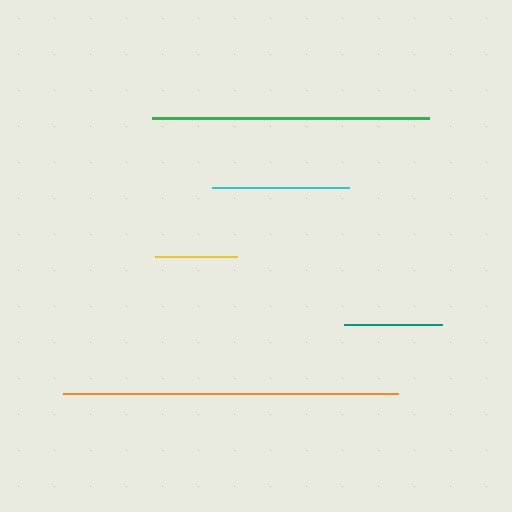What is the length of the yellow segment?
The yellow segment is approximately 82 pixels long.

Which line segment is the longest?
The orange line is the longest at approximately 335 pixels.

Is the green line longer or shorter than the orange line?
The orange line is longer than the green line.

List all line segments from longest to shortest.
From longest to shortest: orange, green, cyan, teal, yellow.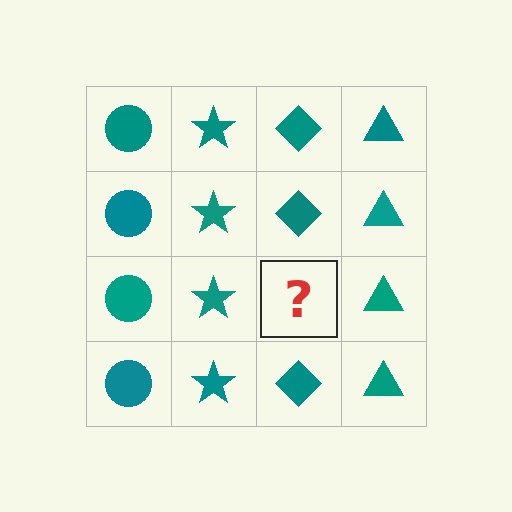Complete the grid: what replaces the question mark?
The question mark should be replaced with a teal diamond.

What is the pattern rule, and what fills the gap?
The rule is that each column has a consistent shape. The gap should be filled with a teal diamond.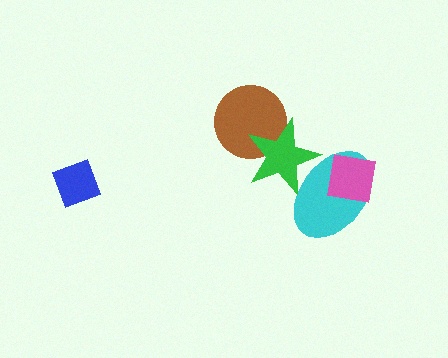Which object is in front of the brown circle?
The green star is in front of the brown circle.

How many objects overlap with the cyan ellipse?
2 objects overlap with the cyan ellipse.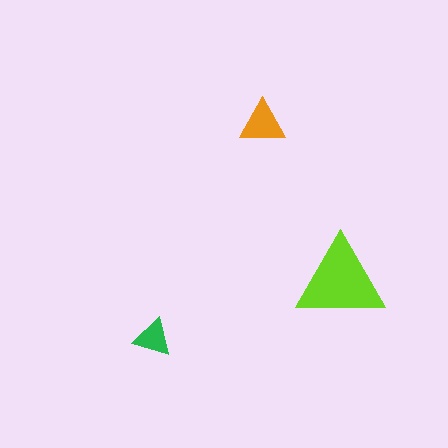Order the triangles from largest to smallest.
the lime one, the orange one, the green one.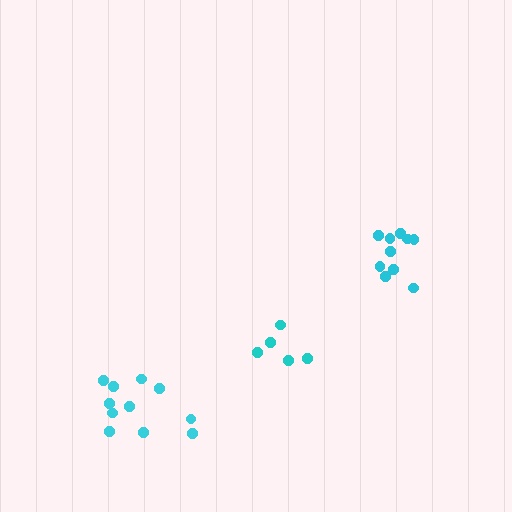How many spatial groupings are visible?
There are 3 spatial groupings.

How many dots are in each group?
Group 1: 10 dots, Group 2: 11 dots, Group 3: 5 dots (26 total).